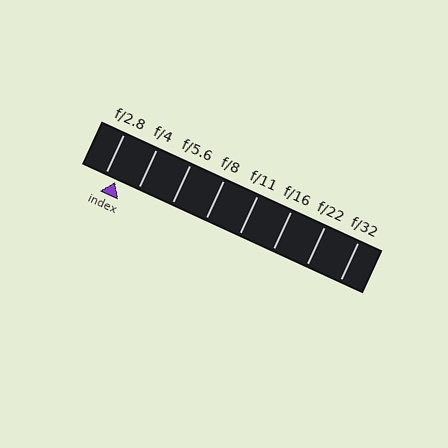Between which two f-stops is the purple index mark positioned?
The index mark is between f/2.8 and f/4.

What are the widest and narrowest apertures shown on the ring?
The widest aperture shown is f/2.8 and the narrowest is f/32.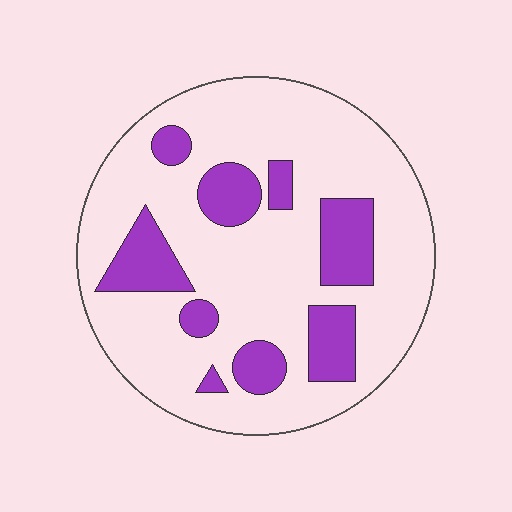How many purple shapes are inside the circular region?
9.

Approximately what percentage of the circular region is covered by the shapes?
Approximately 25%.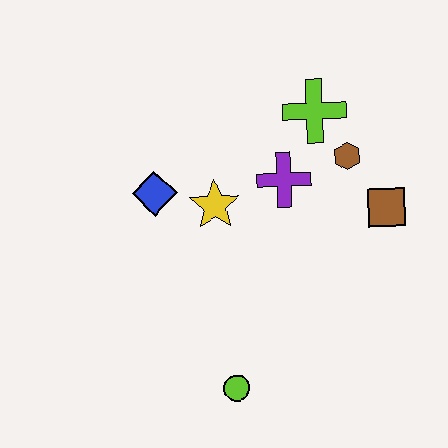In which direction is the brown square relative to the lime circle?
The brown square is above the lime circle.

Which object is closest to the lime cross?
The brown hexagon is closest to the lime cross.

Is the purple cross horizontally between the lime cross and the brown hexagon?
No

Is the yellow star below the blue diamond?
Yes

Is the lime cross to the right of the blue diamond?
Yes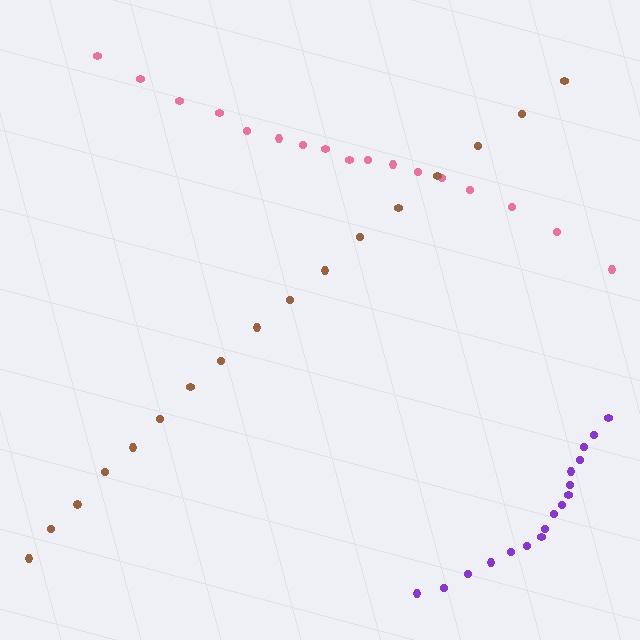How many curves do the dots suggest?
There are 3 distinct paths.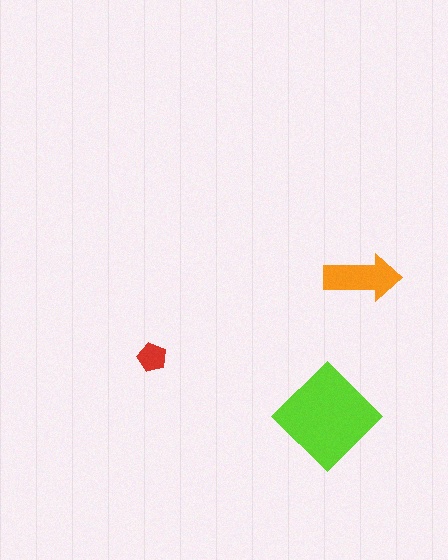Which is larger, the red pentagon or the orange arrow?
The orange arrow.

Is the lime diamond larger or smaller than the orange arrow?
Larger.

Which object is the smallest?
The red pentagon.